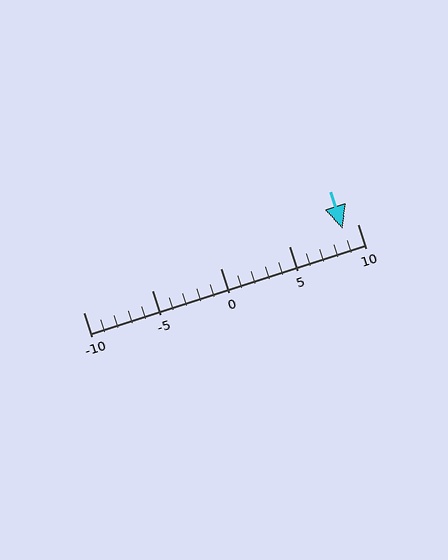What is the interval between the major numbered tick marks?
The major tick marks are spaced 5 units apart.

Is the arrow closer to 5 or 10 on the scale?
The arrow is closer to 10.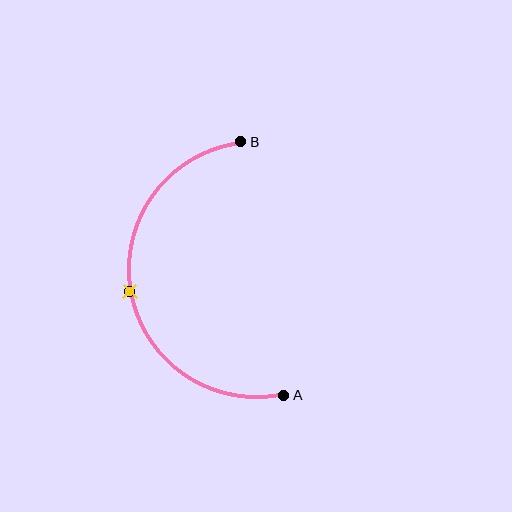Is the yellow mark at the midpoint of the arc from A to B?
Yes. The yellow mark lies on the arc at equal arc-length from both A and B — it is the arc midpoint.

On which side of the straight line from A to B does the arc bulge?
The arc bulges to the left of the straight line connecting A and B.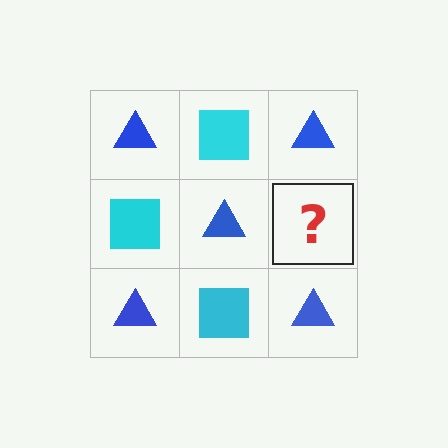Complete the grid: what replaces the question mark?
The question mark should be replaced with a cyan square.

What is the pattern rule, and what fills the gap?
The rule is that it alternates blue triangle and cyan square in a checkerboard pattern. The gap should be filled with a cyan square.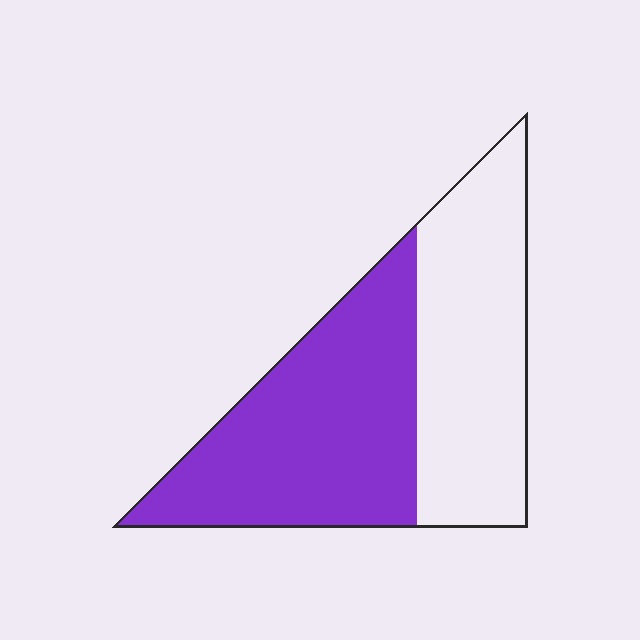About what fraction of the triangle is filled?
About one half (1/2).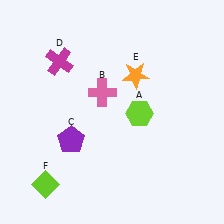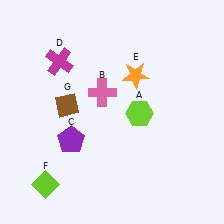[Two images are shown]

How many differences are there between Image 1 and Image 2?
There is 1 difference between the two images.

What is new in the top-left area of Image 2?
A brown diamond (G) was added in the top-left area of Image 2.